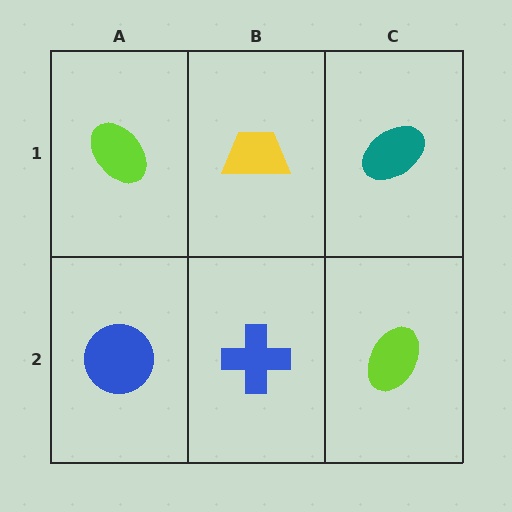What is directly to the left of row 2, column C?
A blue cross.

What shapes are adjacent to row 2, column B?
A yellow trapezoid (row 1, column B), a blue circle (row 2, column A), a lime ellipse (row 2, column C).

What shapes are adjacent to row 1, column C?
A lime ellipse (row 2, column C), a yellow trapezoid (row 1, column B).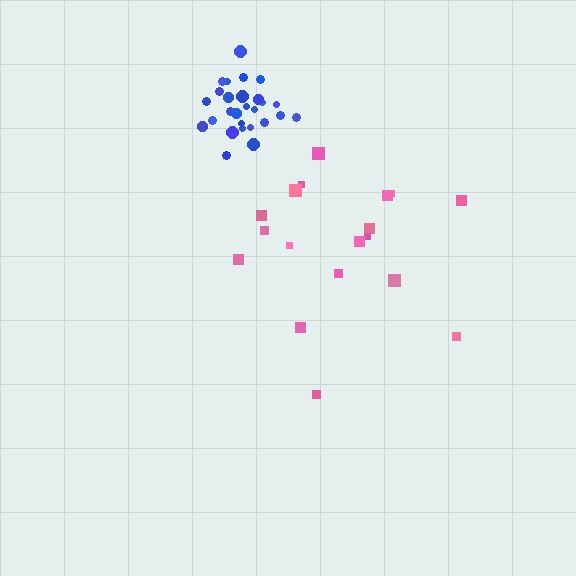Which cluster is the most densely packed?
Blue.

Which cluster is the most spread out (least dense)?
Pink.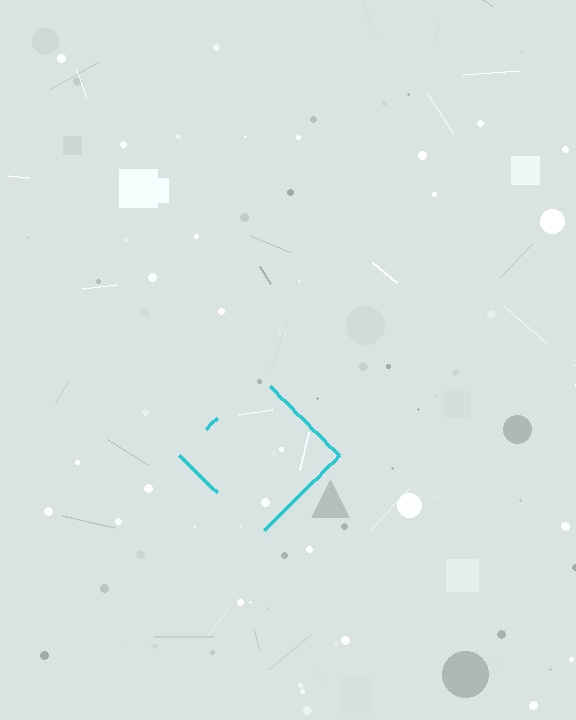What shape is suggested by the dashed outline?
The dashed outline suggests a diamond.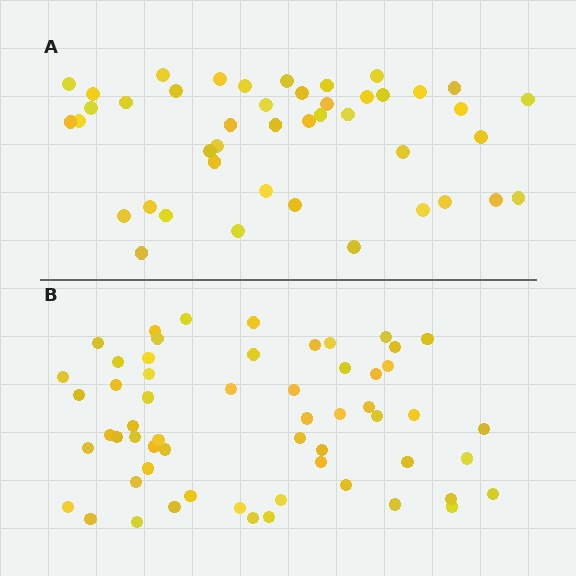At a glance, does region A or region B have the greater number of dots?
Region B (the bottom region) has more dots.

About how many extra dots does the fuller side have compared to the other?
Region B has approximately 15 more dots than region A.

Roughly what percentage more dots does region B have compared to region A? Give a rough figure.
About 30% more.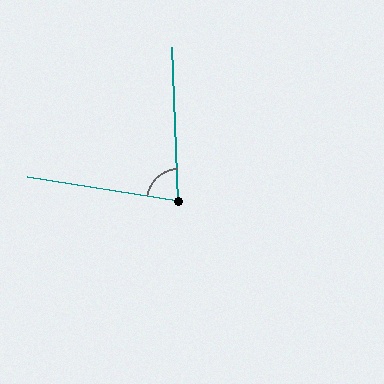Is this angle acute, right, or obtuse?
It is acute.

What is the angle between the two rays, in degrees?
Approximately 79 degrees.